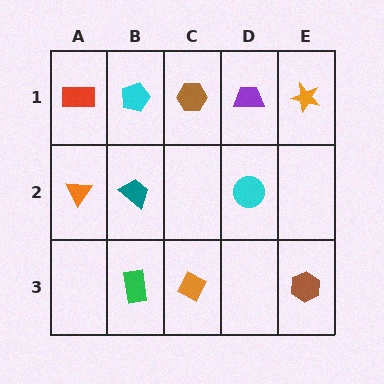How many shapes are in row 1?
5 shapes.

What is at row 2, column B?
A teal trapezoid.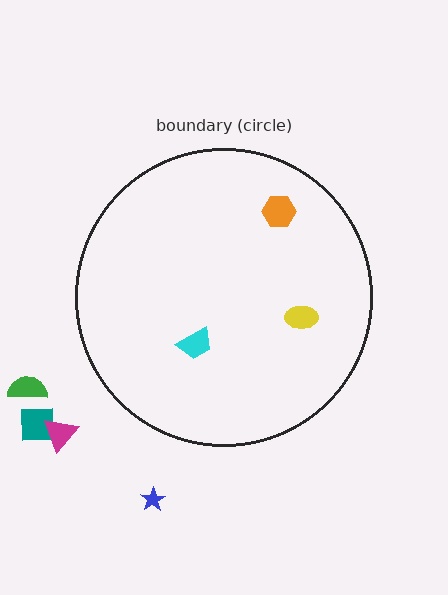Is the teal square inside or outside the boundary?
Outside.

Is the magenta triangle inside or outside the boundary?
Outside.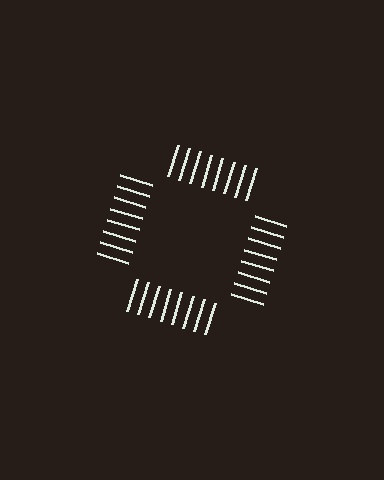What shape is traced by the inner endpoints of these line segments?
An illusory square — the line segments terminate on its edges but no continuous stroke is drawn.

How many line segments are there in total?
32 — 8 along each of the 4 edges.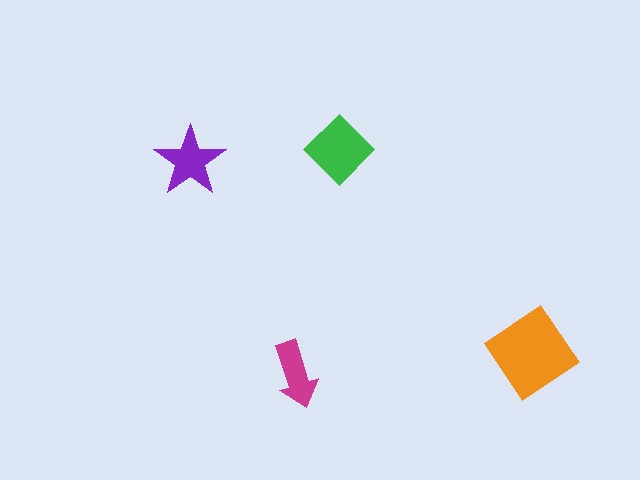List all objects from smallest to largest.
The magenta arrow, the purple star, the green diamond, the orange diamond.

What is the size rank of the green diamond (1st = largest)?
2nd.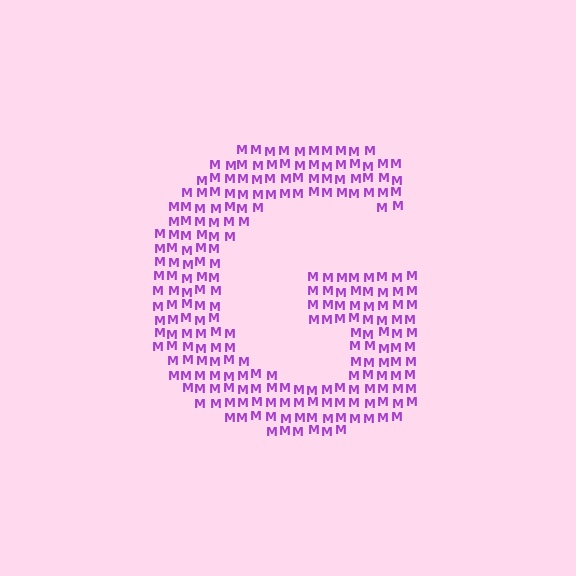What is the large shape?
The large shape is the letter G.